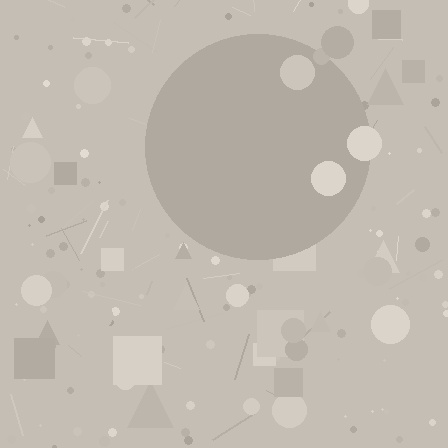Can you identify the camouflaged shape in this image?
The camouflaged shape is a circle.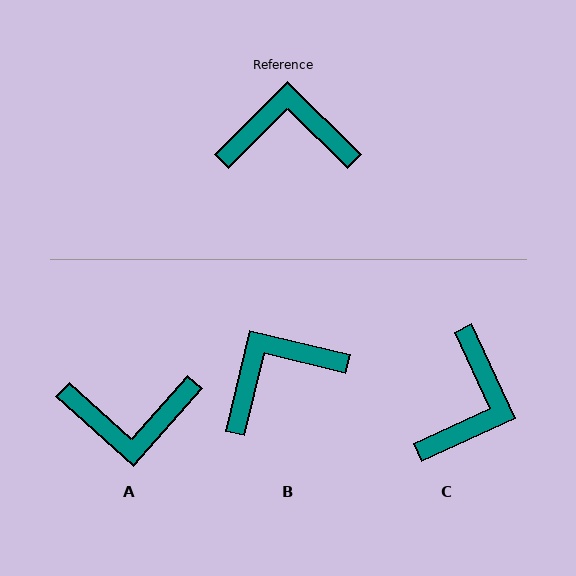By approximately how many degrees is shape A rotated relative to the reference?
Approximately 177 degrees clockwise.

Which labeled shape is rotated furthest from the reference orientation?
A, about 177 degrees away.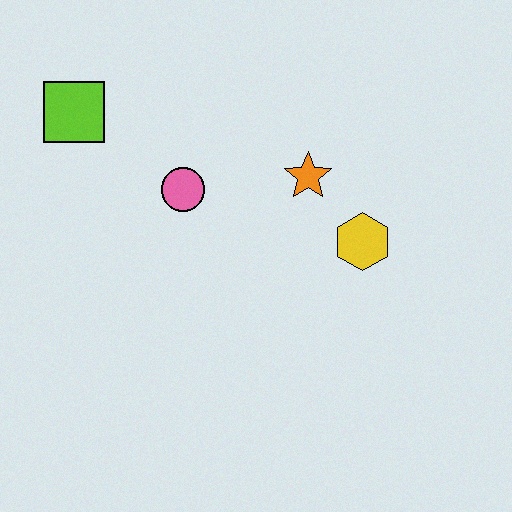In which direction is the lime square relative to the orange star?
The lime square is to the left of the orange star.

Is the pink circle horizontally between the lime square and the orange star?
Yes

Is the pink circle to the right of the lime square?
Yes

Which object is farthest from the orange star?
The lime square is farthest from the orange star.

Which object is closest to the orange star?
The yellow hexagon is closest to the orange star.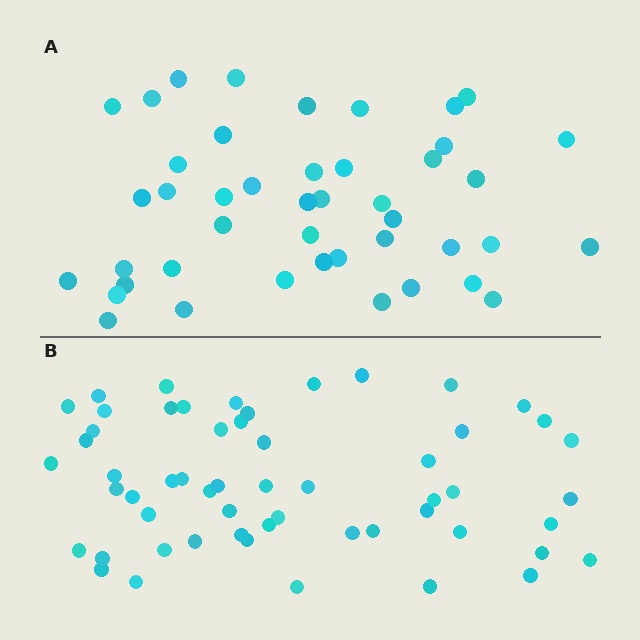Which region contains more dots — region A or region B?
Region B (the bottom region) has more dots.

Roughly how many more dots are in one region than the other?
Region B has roughly 12 or so more dots than region A.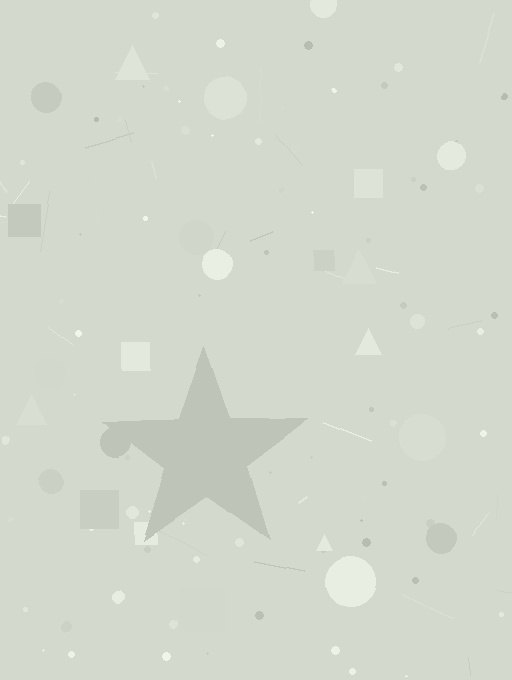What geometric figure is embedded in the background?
A star is embedded in the background.